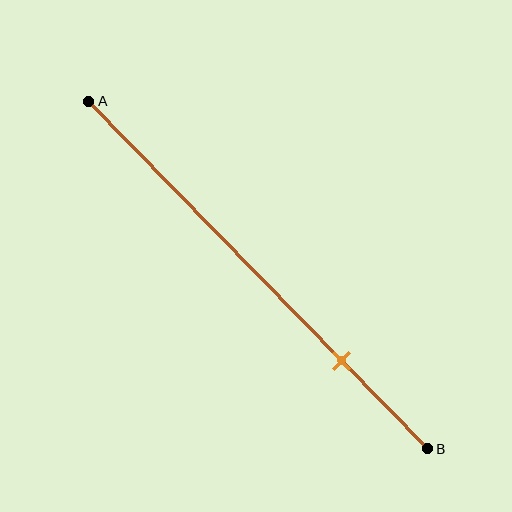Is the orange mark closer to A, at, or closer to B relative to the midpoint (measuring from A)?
The orange mark is closer to point B than the midpoint of segment AB.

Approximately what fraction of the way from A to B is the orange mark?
The orange mark is approximately 75% of the way from A to B.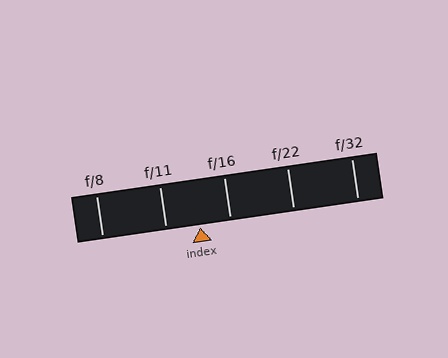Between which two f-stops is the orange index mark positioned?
The index mark is between f/11 and f/16.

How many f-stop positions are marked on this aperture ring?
There are 5 f-stop positions marked.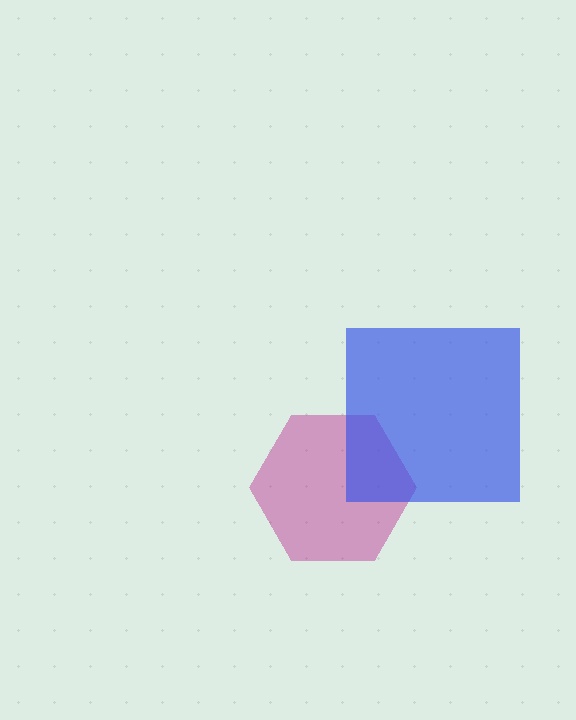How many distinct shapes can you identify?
There are 2 distinct shapes: a magenta hexagon, a blue square.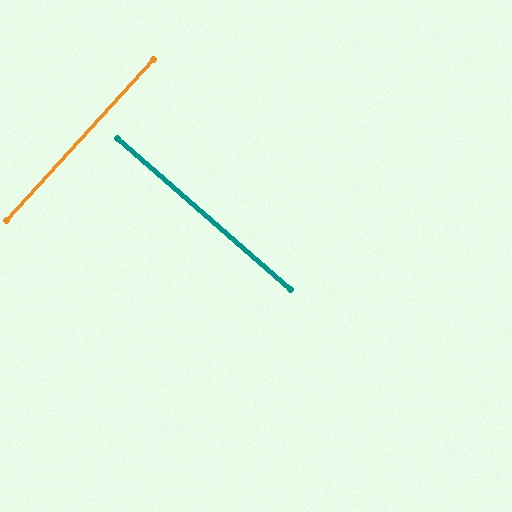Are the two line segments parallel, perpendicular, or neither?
Perpendicular — they meet at approximately 89°.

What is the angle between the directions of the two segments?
Approximately 89 degrees.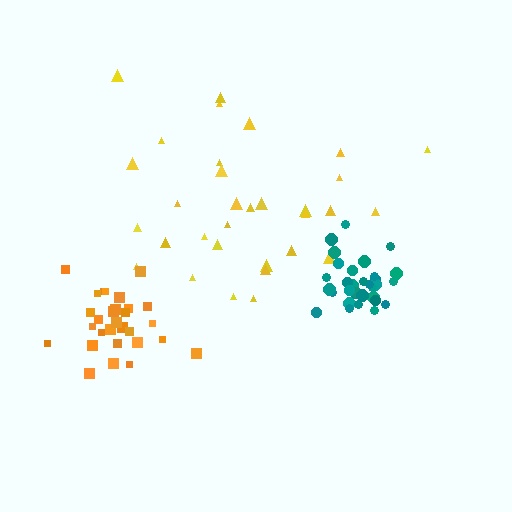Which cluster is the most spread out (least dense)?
Yellow.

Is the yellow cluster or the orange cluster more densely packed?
Orange.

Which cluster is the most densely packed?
Teal.